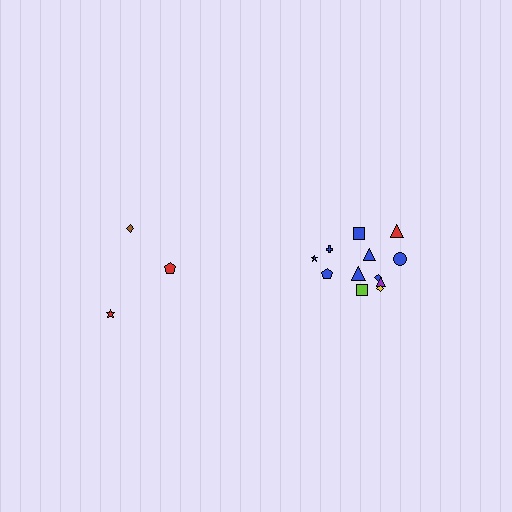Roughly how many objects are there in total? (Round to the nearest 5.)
Roughly 15 objects in total.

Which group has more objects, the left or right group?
The right group.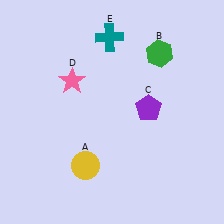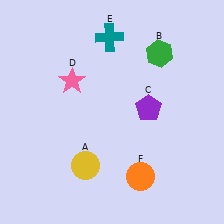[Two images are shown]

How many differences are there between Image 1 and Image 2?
There is 1 difference between the two images.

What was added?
An orange circle (F) was added in Image 2.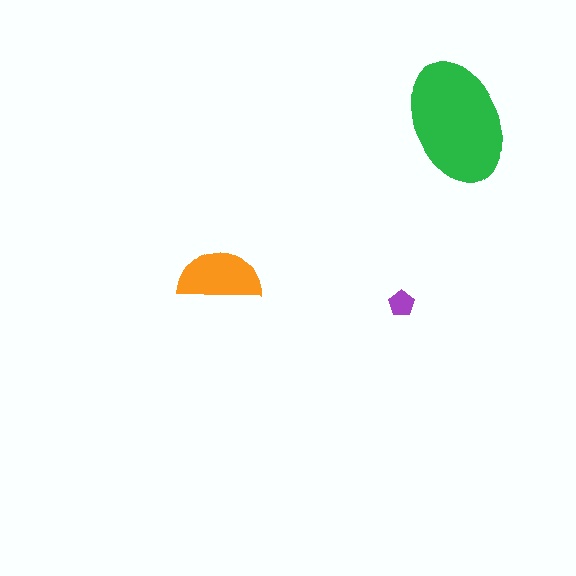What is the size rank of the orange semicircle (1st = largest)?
2nd.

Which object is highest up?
The green ellipse is topmost.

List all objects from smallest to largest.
The purple pentagon, the orange semicircle, the green ellipse.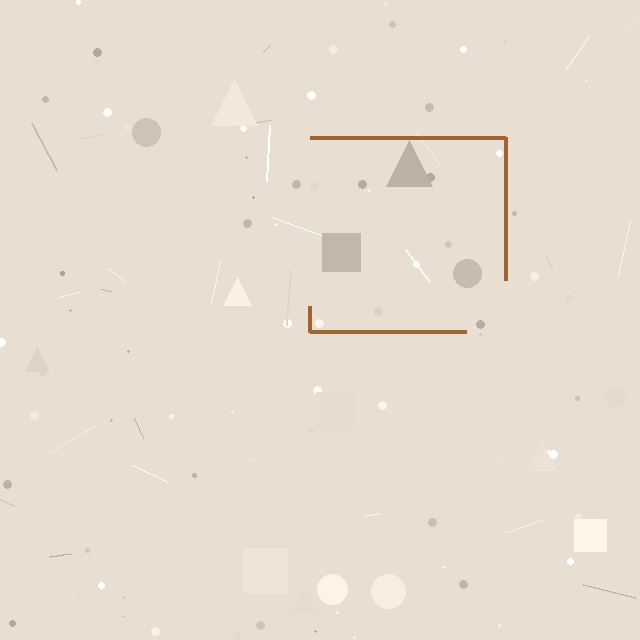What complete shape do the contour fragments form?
The contour fragments form a square.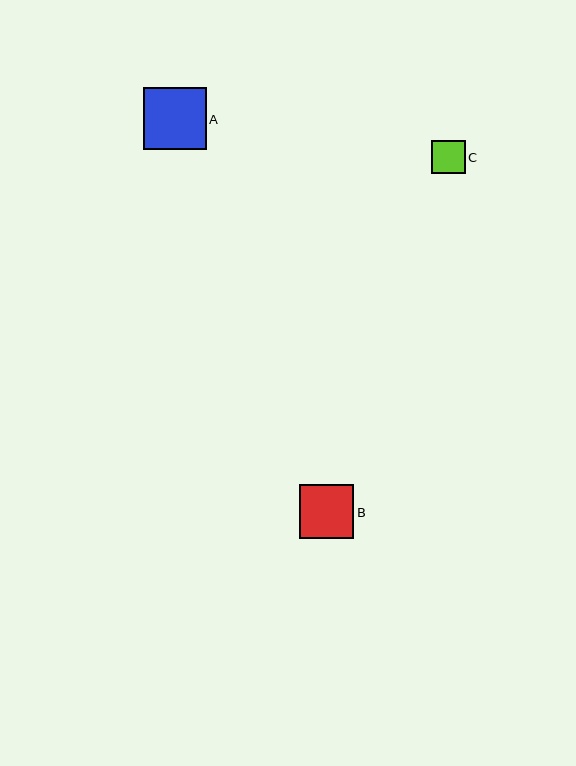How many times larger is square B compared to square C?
Square B is approximately 1.6 times the size of square C.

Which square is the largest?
Square A is the largest with a size of approximately 62 pixels.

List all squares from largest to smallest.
From largest to smallest: A, B, C.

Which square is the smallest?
Square C is the smallest with a size of approximately 34 pixels.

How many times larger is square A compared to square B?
Square A is approximately 1.1 times the size of square B.